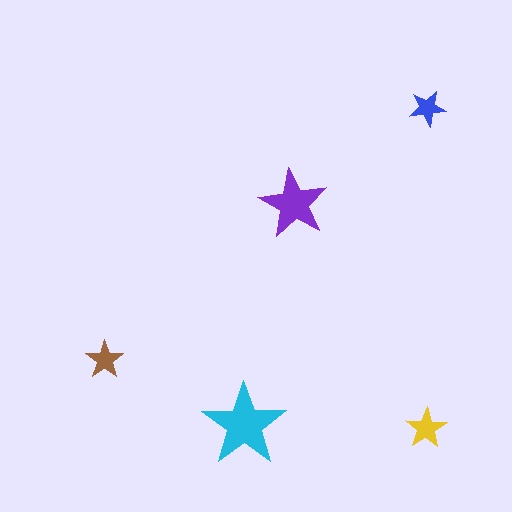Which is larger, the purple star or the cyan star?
The cyan one.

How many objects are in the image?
There are 5 objects in the image.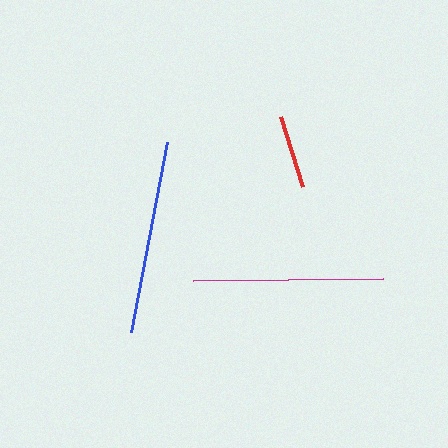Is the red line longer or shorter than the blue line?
The blue line is longer than the red line.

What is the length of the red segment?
The red segment is approximately 74 pixels long.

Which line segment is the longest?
The blue line is the longest at approximately 193 pixels.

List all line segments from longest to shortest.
From longest to shortest: blue, magenta, red.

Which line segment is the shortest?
The red line is the shortest at approximately 74 pixels.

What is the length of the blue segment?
The blue segment is approximately 193 pixels long.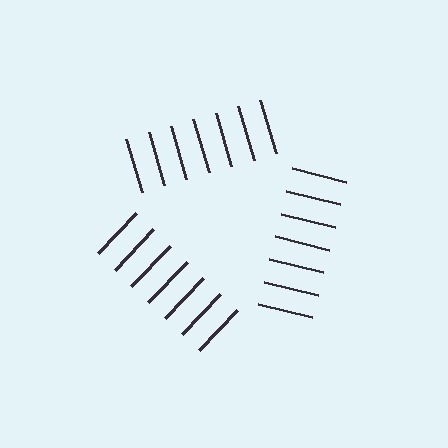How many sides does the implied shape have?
3 sides — the line-ends trace a triangle.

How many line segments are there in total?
21 — 7 along each of the 3 edges.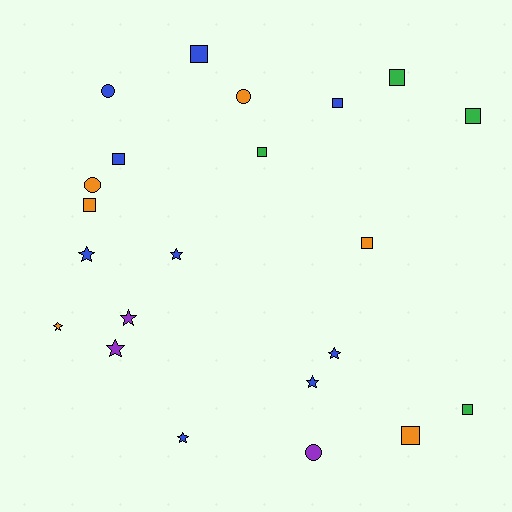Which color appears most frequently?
Blue, with 9 objects.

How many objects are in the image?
There are 22 objects.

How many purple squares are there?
There are no purple squares.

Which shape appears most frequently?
Square, with 10 objects.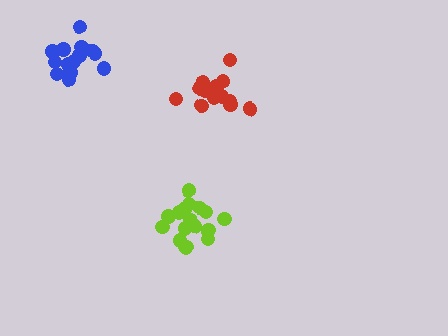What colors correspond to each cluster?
The clusters are colored: blue, lime, red.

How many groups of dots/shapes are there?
There are 3 groups.